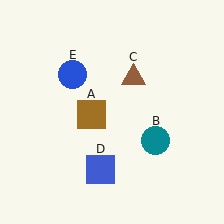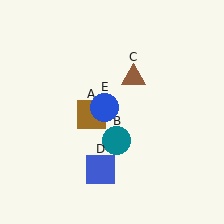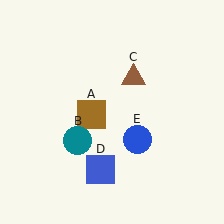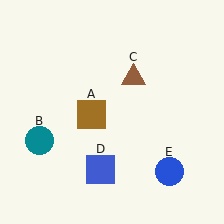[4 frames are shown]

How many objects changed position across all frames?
2 objects changed position: teal circle (object B), blue circle (object E).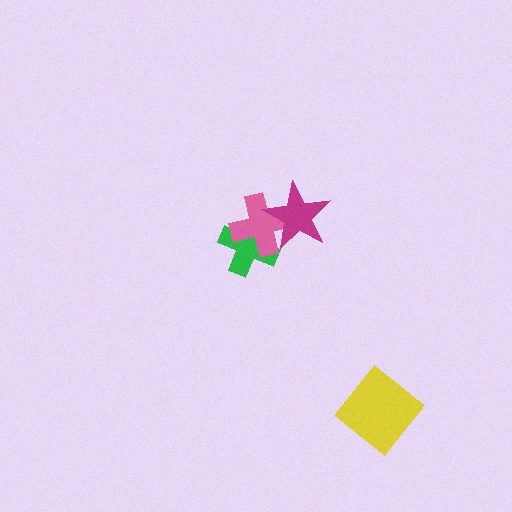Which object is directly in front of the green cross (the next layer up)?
The pink cross is directly in front of the green cross.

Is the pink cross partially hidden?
Yes, it is partially covered by another shape.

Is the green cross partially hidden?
Yes, it is partially covered by another shape.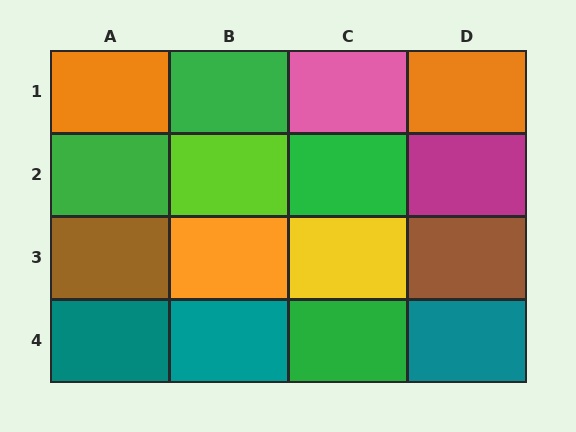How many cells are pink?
1 cell is pink.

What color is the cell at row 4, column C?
Green.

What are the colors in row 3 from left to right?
Brown, orange, yellow, brown.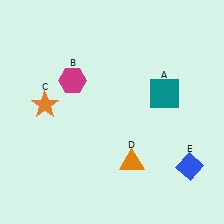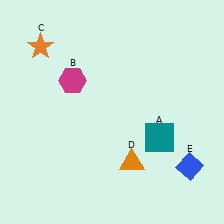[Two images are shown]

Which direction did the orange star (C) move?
The orange star (C) moved up.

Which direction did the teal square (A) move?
The teal square (A) moved down.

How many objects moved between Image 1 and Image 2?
2 objects moved between the two images.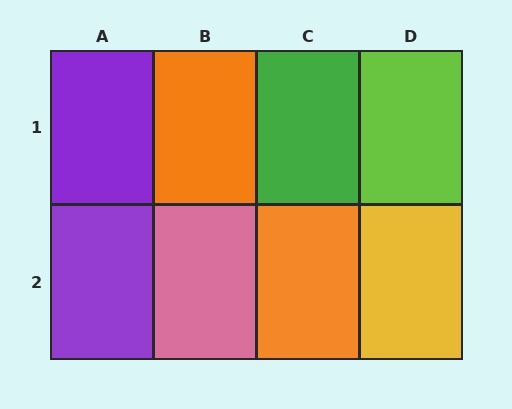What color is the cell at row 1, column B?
Orange.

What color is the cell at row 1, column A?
Purple.